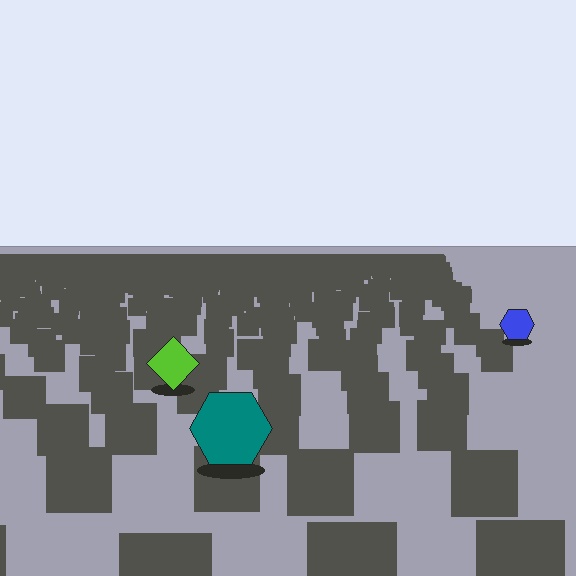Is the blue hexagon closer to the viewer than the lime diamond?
No. The lime diamond is closer — you can tell from the texture gradient: the ground texture is coarser near it.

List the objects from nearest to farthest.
From nearest to farthest: the teal hexagon, the lime diamond, the blue hexagon.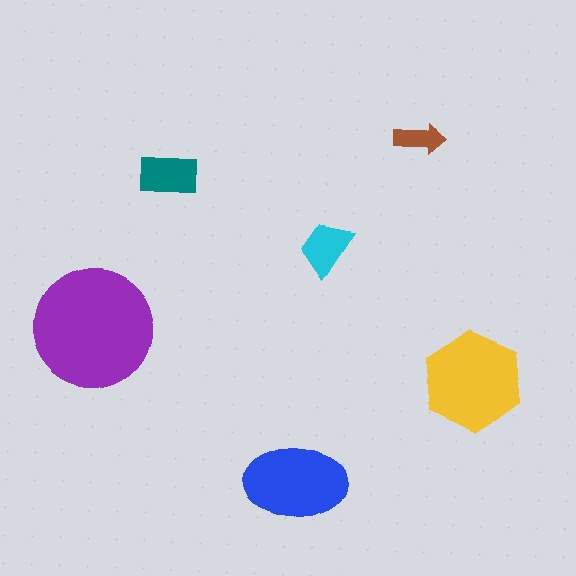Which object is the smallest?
The brown arrow.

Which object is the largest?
The purple circle.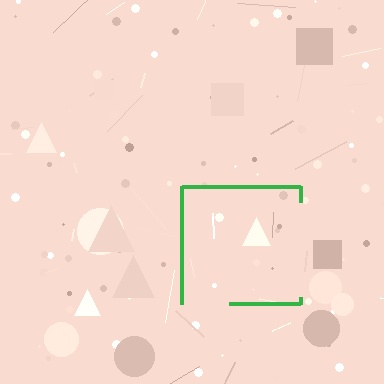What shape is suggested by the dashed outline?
The dashed outline suggests a square.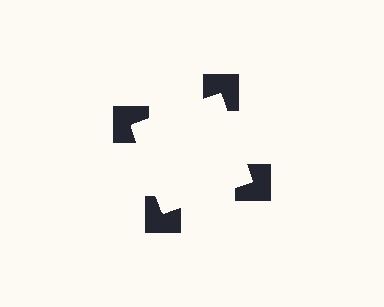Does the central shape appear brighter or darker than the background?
It typically appears slightly brighter than the background, even though no actual brightness change is drawn.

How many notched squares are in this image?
There are 4 — one at each vertex of the illusory square.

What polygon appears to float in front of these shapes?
An illusory square — its edges are inferred from the aligned wedge cuts in the notched squares, not physically drawn.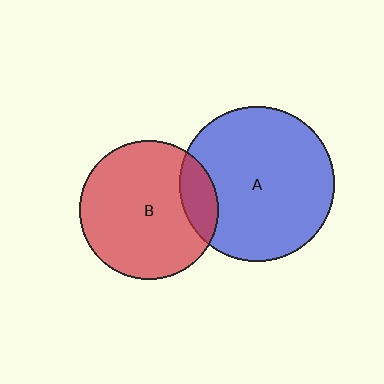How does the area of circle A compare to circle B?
Approximately 1.2 times.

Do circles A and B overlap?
Yes.